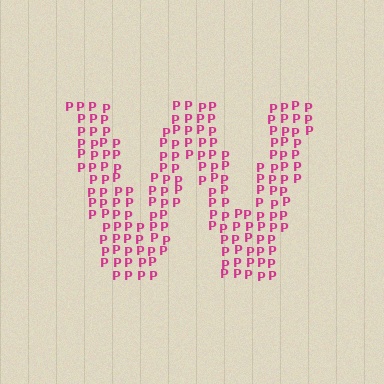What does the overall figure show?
The overall figure shows the letter W.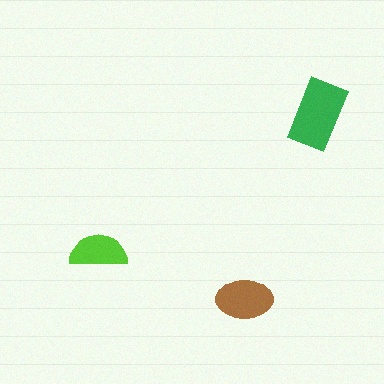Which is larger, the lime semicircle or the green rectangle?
The green rectangle.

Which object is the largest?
The green rectangle.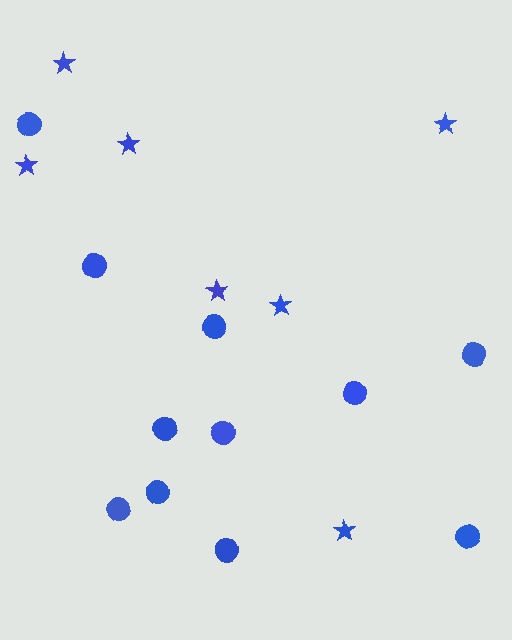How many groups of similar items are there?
There are 2 groups: one group of circles (11) and one group of stars (7).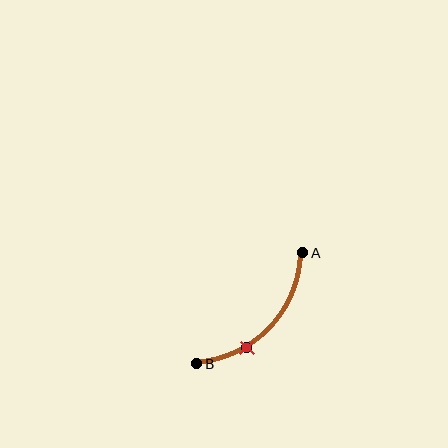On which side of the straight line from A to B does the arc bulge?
The arc bulges below and to the right of the straight line connecting A and B.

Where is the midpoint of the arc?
The arc midpoint is the point on the curve farthest from the straight line joining A and B. It sits below and to the right of that line.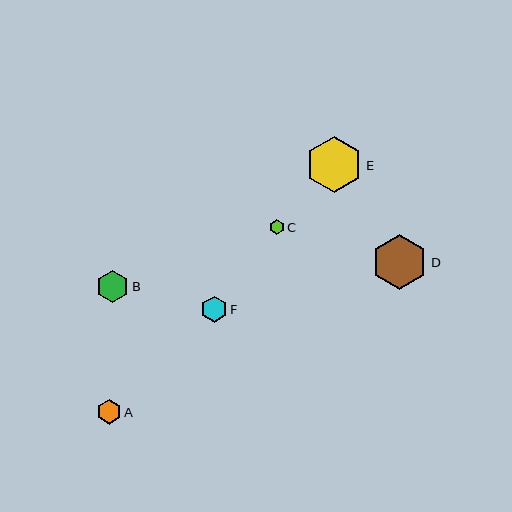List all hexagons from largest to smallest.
From largest to smallest: E, D, B, F, A, C.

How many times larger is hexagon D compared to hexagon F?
Hexagon D is approximately 2.1 times the size of hexagon F.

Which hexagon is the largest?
Hexagon E is the largest with a size of approximately 56 pixels.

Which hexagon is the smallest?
Hexagon C is the smallest with a size of approximately 15 pixels.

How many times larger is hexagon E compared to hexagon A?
Hexagon E is approximately 2.3 times the size of hexagon A.